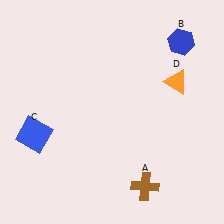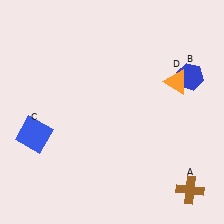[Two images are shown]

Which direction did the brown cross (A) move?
The brown cross (A) moved right.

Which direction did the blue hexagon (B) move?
The blue hexagon (B) moved down.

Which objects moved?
The objects that moved are: the brown cross (A), the blue hexagon (B).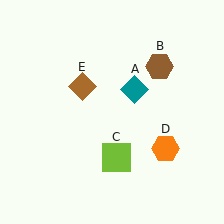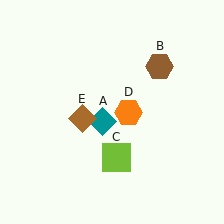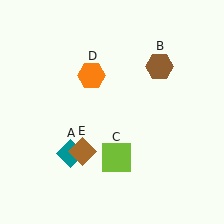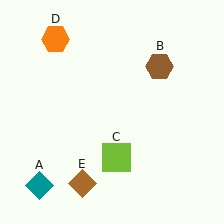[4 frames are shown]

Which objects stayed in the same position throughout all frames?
Brown hexagon (object B) and lime square (object C) remained stationary.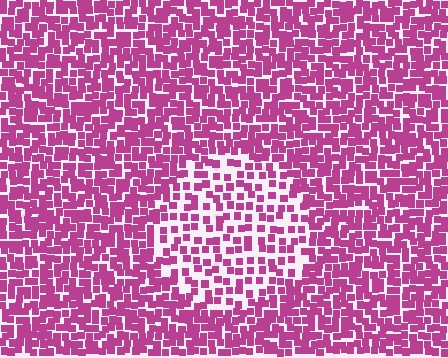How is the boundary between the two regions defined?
The boundary is defined by a change in element density (approximately 1.9x ratio). All elements are the same color, size, and shape.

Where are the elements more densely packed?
The elements are more densely packed outside the circle boundary.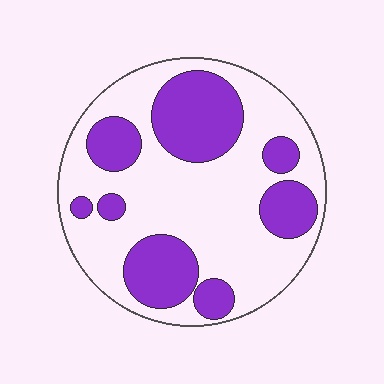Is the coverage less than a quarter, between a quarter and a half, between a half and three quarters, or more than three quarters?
Between a quarter and a half.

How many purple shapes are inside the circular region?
8.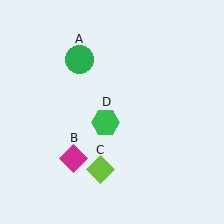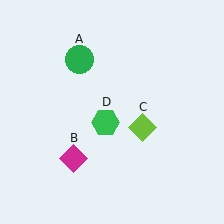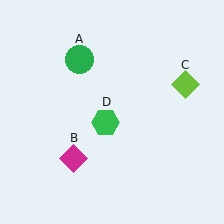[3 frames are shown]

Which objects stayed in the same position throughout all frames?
Green circle (object A) and magenta diamond (object B) and green hexagon (object D) remained stationary.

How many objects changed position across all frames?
1 object changed position: lime diamond (object C).